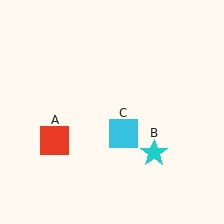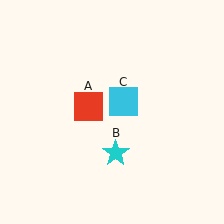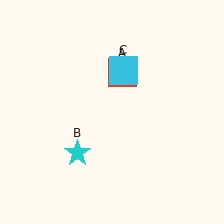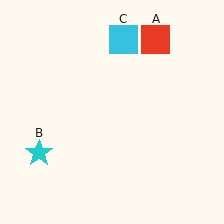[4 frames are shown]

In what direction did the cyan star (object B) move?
The cyan star (object B) moved left.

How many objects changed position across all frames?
3 objects changed position: red square (object A), cyan star (object B), cyan square (object C).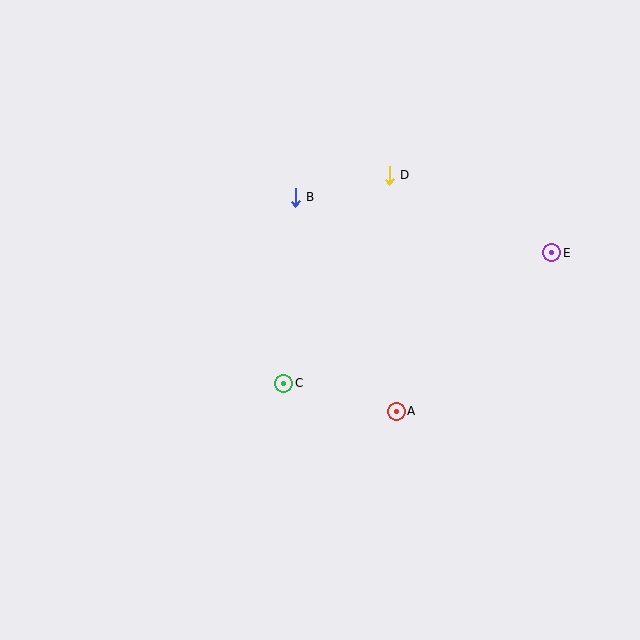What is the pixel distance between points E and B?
The distance between E and B is 262 pixels.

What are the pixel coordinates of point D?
Point D is at (389, 175).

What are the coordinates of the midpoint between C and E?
The midpoint between C and E is at (418, 318).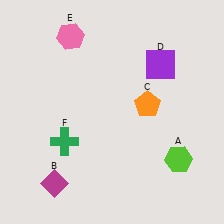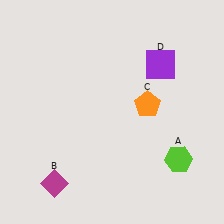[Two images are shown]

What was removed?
The green cross (F), the pink hexagon (E) were removed in Image 2.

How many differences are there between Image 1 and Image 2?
There are 2 differences between the two images.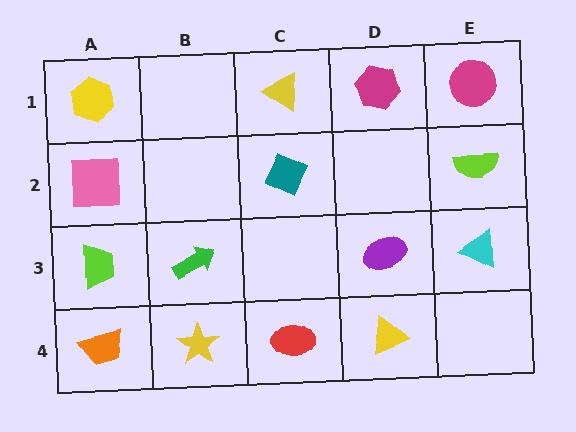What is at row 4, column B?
A yellow star.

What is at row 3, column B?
A green arrow.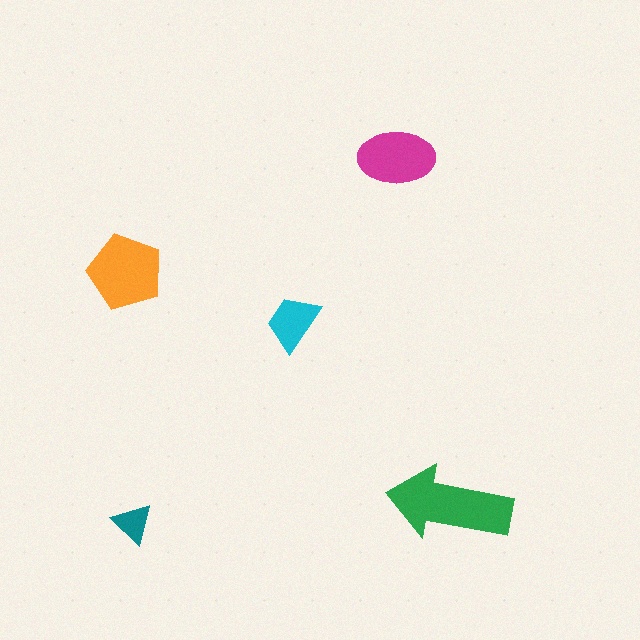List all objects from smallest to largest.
The teal triangle, the cyan trapezoid, the magenta ellipse, the orange pentagon, the green arrow.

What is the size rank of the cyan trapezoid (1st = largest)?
4th.